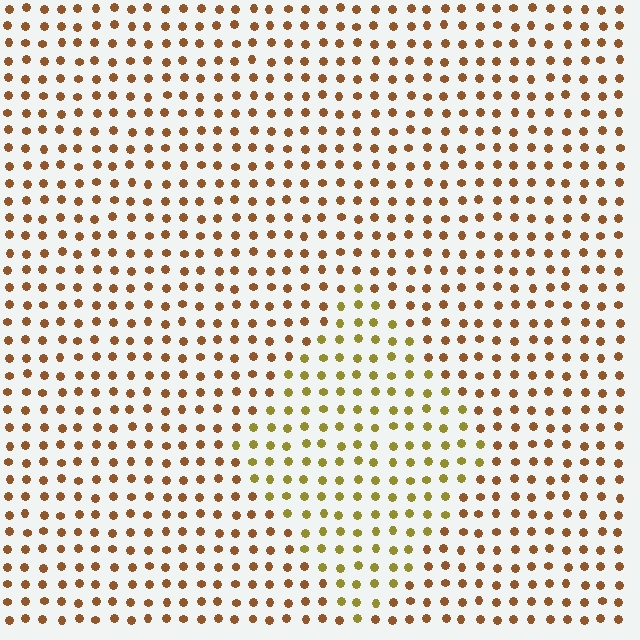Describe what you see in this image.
The image is filled with small brown elements in a uniform arrangement. A diamond-shaped region is visible where the elements are tinted to a slightly different hue, forming a subtle color boundary.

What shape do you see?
I see a diamond.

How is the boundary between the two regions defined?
The boundary is defined purely by a slight shift in hue (about 33 degrees). Spacing, size, and orientation are identical on both sides.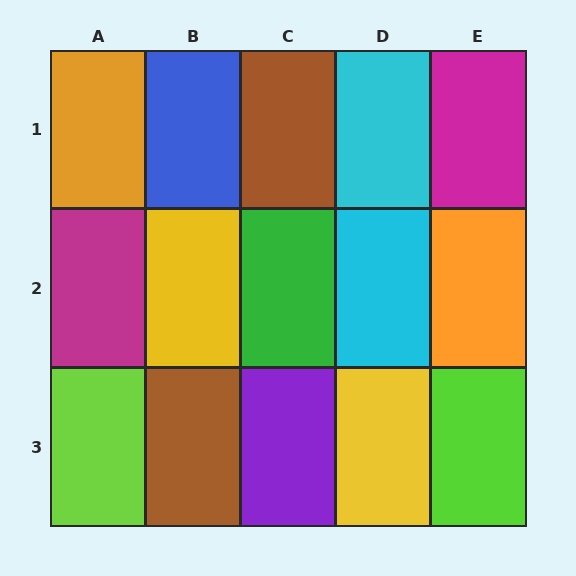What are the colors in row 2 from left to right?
Magenta, yellow, green, cyan, orange.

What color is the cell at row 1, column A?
Orange.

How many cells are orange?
2 cells are orange.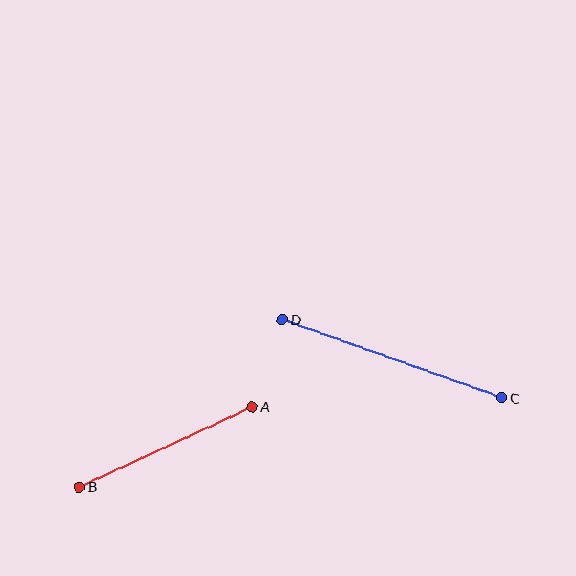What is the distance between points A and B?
The distance is approximately 190 pixels.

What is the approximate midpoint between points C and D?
The midpoint is at approximately (392, 358) pixels.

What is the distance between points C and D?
The distance is approximately 233 pixels.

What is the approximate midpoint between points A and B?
The midpoint is at approximately (166, 447) pixels.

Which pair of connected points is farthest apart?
Points C and D are farthest apart.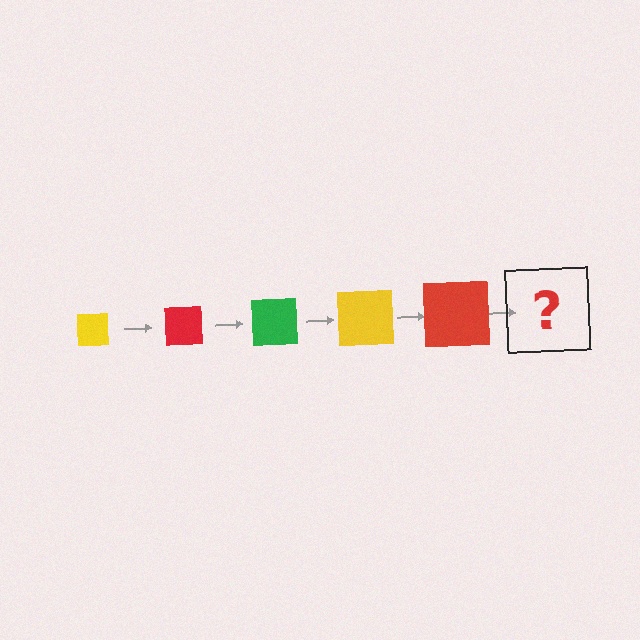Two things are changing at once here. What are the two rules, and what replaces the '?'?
The two rules are that the square grows larger each step and the color cycles through yellow, red, and green. The '?' should be a green square, larger than the previous one.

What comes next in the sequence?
The next element should be a green square, larger than the previous one.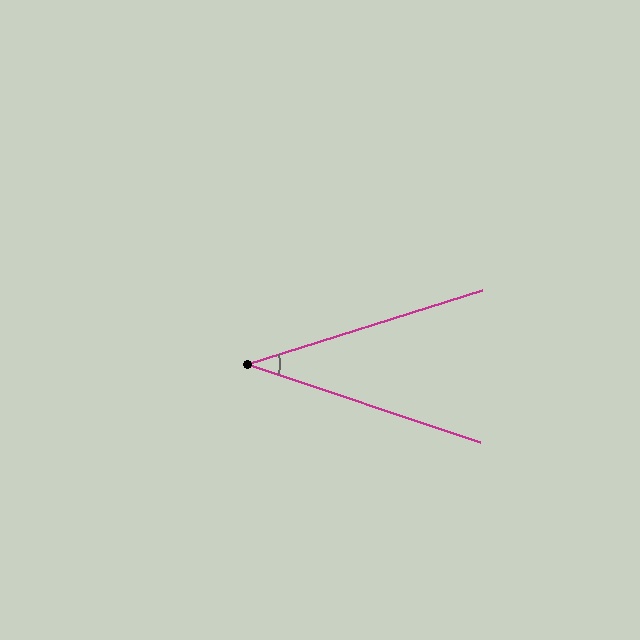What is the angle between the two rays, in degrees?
Approximately 36 degrees.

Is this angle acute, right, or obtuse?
It is acute.